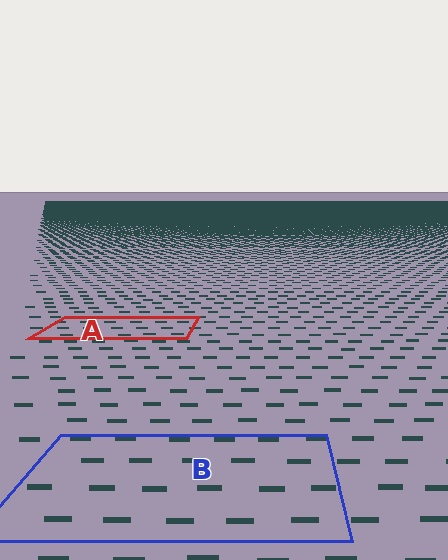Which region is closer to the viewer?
Region B is closer. The texture elements there are larger and more spread out.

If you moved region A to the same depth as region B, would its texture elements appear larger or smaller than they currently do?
They would appear larger. At a closer depth, the same texture elements are projected at a bigger on-screen size.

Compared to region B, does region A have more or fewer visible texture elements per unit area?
Region A has more texture elements per unit area — they are packed more densely because it is farther away.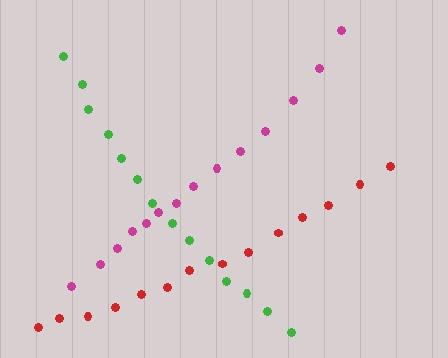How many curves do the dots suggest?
There are 3 distinct paths.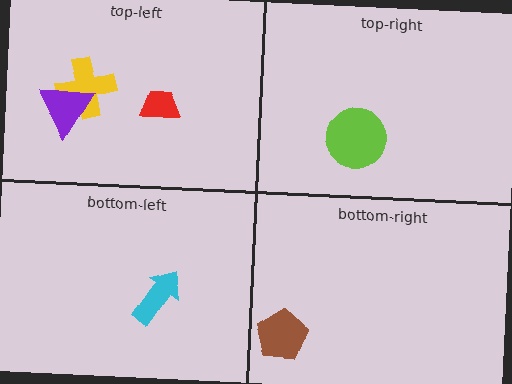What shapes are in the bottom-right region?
The brown pentagon.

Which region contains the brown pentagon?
The bottom-right region.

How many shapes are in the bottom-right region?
1.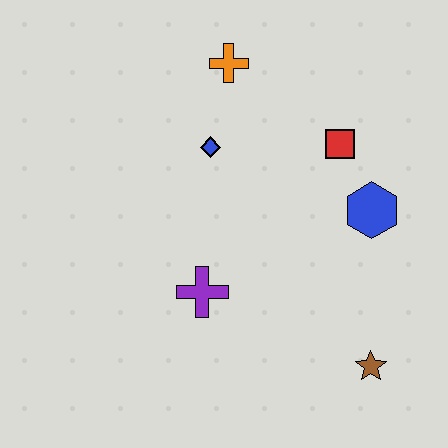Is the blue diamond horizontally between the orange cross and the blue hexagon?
No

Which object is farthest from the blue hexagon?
The orange cross is farthest from the blue hexagon.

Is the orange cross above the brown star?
Yes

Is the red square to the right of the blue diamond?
Yes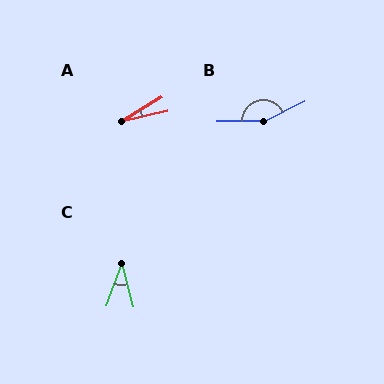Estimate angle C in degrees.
Approximately 36 degrees.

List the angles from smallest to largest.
A (19°), C (36°), B (154°).